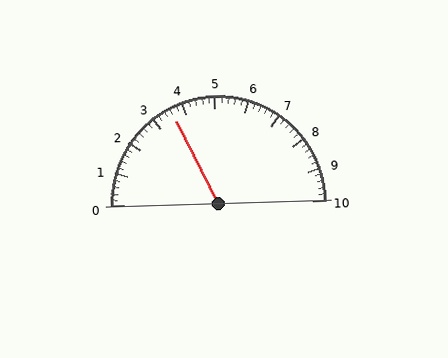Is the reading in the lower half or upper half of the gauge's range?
The reading is in the lower half of the range (0 to 10).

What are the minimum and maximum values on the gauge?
The gauge ranges from 0 to 10.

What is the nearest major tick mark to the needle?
The nearest major tick mark is 4.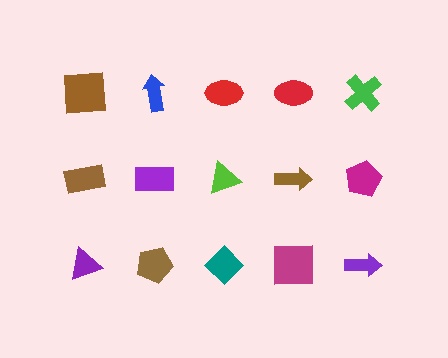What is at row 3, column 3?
A teal diamond.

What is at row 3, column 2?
A brown pentagon.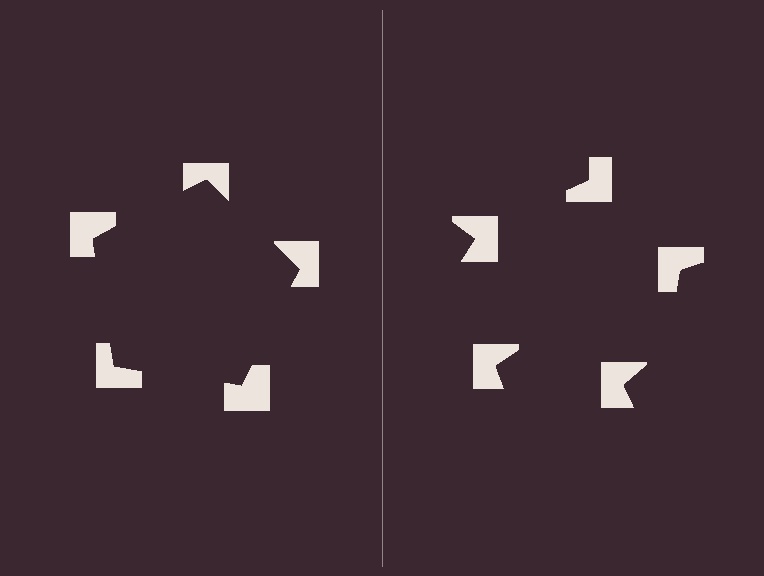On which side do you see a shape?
An illusory pentagon appears on the left side. On the right side the wedge cuts are rotated, so no coherent shape forms.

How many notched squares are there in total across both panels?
10 — 5 on each side.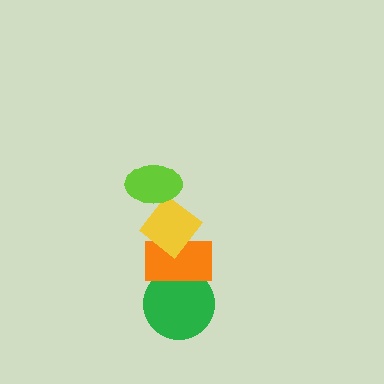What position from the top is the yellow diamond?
The yellow diamond is 2nd from the top.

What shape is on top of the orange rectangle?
The yellow diamond is on top of the orange rectangle.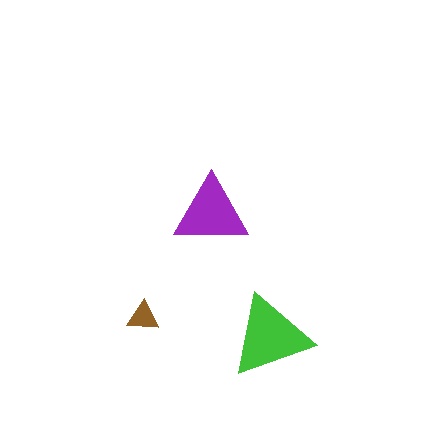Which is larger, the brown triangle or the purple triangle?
The purple one.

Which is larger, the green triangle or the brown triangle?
The green one.